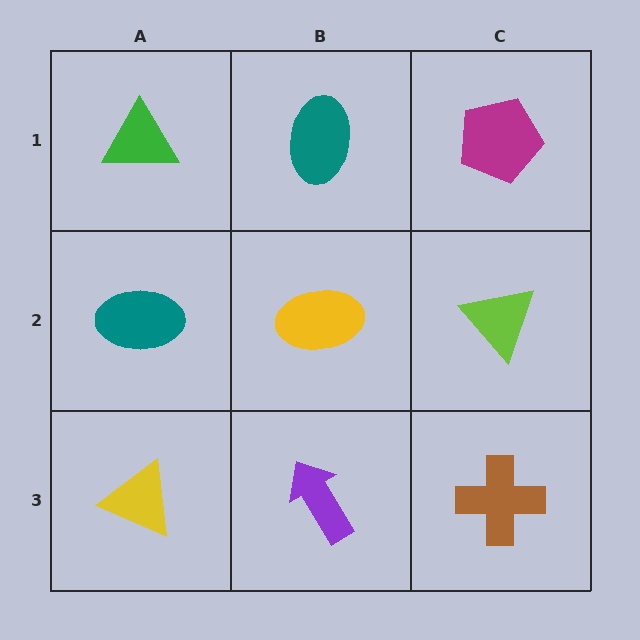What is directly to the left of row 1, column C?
A teal ellipse.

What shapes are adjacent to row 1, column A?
A teal ellipse (row 2, column A), a teal ellipse (row 1, column B).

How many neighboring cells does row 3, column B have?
3.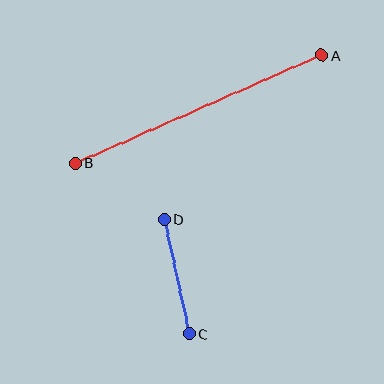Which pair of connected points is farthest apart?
Points A and B are farthest apart.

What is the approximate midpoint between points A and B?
The midpoint is at approximately (198, 109) pixels.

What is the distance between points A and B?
The distance is approximately 269 pixels.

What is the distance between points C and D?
The distance is approximately 117 pixels.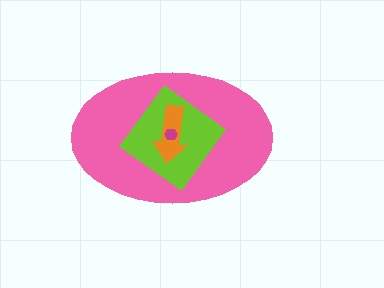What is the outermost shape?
The pink ellipse.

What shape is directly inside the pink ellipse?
The lime diamond.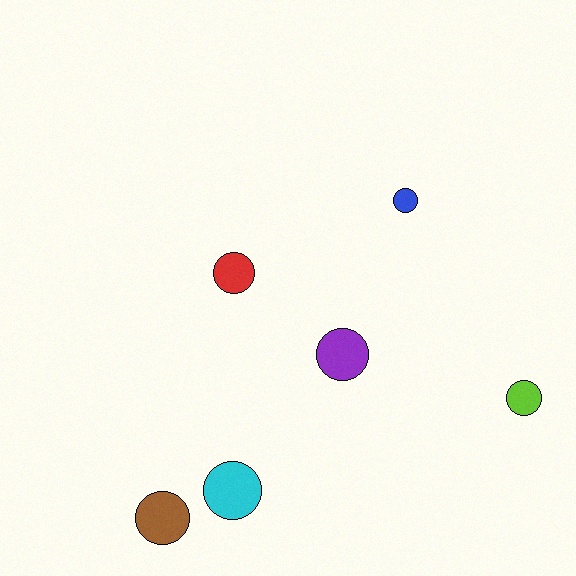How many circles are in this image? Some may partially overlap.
There are 6 circles.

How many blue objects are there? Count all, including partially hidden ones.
There is 1 blue object.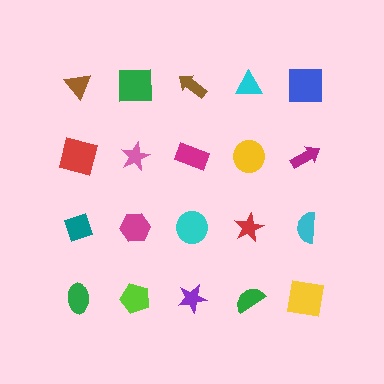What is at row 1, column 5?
A blue square.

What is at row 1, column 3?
A brown arrow.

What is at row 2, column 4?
A yellow circle.